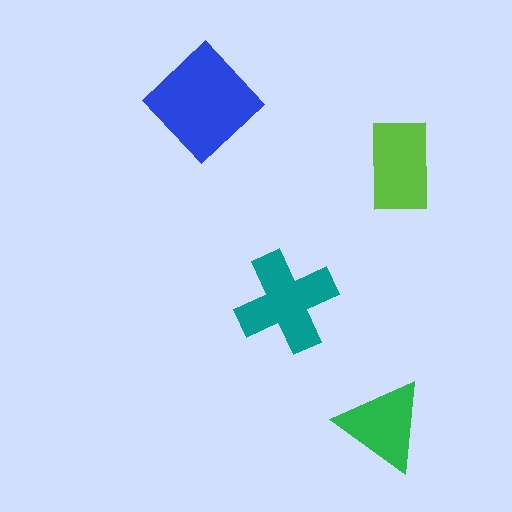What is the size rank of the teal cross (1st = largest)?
2nd.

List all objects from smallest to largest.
The green triangle, the lime rectangle, the teal cross, the blue diamond.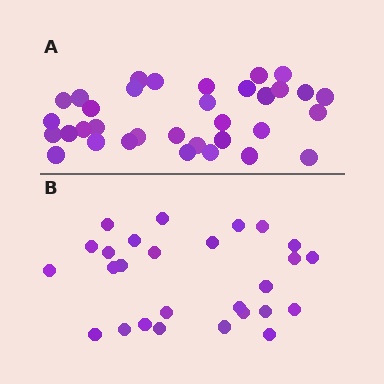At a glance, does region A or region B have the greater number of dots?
Region A (the top region) has more dots.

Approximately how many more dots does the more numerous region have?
Region A has roughly 8 or so more dots than region B.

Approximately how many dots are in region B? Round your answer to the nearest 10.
About 30 dots. (The exact count is 27, which rounds to 30.)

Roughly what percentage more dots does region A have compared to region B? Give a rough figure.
About 25% more.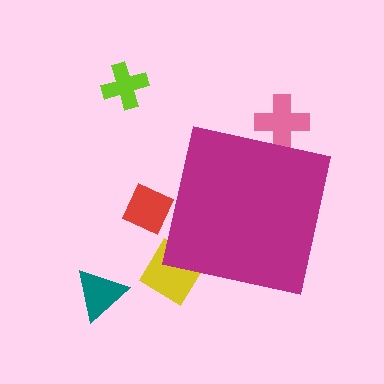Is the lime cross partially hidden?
No, the lime cross is fully visible.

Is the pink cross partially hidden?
Yes, the pink cross is partially hidden behind the magenta square.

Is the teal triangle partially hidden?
No, the teal triangle is fully visible.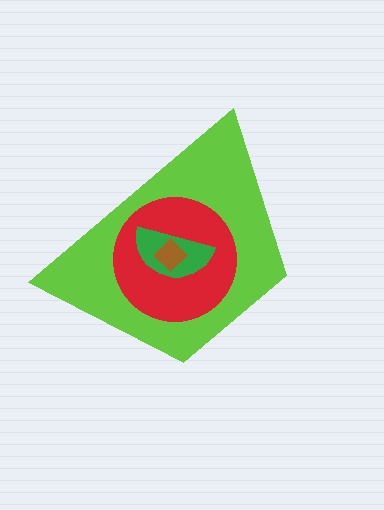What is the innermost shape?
The brown diamond.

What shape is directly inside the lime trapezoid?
The red circle.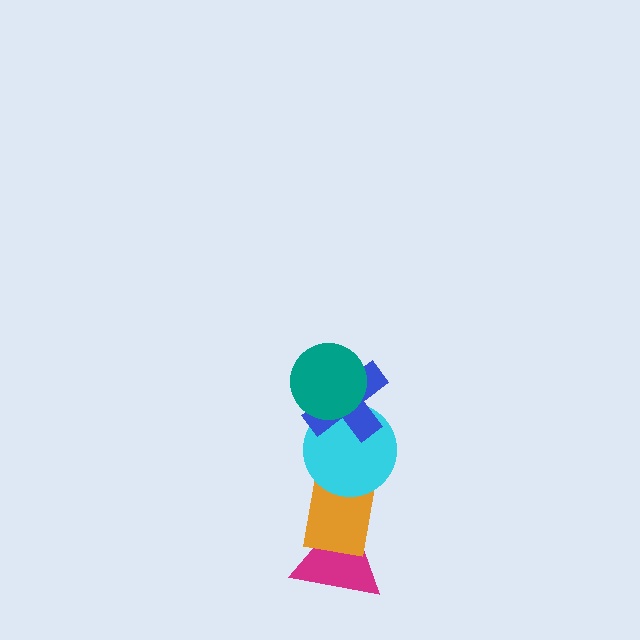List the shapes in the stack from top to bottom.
From top to bottom: the teal circle, the blue cross, the cyan circle, the orange rectangle, the magenta triangle.